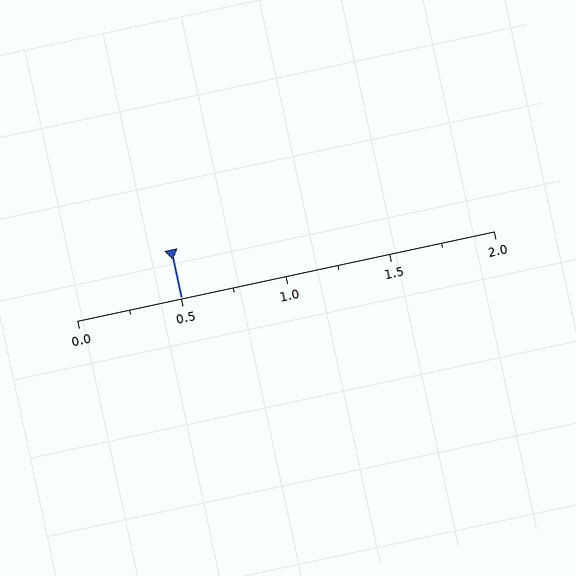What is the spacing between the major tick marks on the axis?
The major ticks are spaced 0.5 apart.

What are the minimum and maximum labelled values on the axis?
The axis runs from 0.0 to 2.0.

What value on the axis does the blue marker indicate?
The marker indicates approximately 0.5.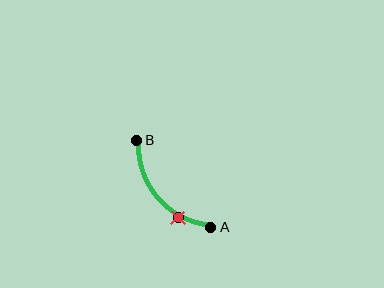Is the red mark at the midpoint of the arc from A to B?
No. The red mark lies on the arc but is closer to endpoint A. The arc midpoint would be at the point on the curve equidistant along the arc from both A and B.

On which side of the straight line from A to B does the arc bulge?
The arc bulges below and to the left of the straight line connecting A and B.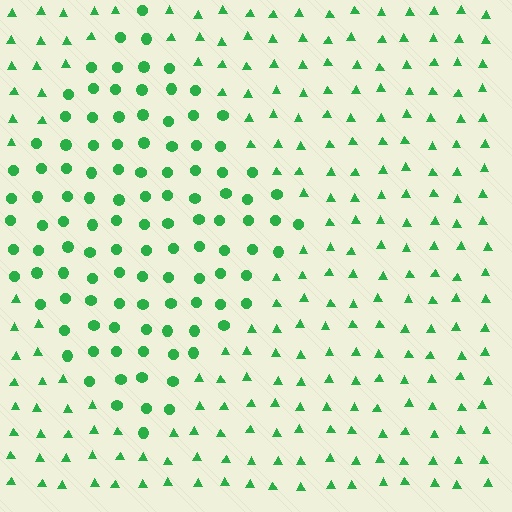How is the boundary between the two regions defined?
The boundary is defined by a change in element shape: circles inside vs. triangles outside. All elements share the same color and spacing.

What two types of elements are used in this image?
The image uses circles inside the diamond region and triangles outside it.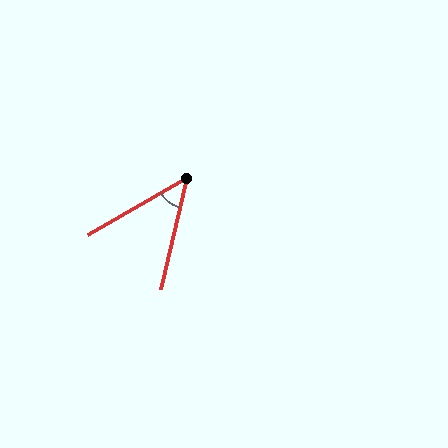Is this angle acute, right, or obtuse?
It is acute.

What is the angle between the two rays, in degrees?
Approximately 47 degrees.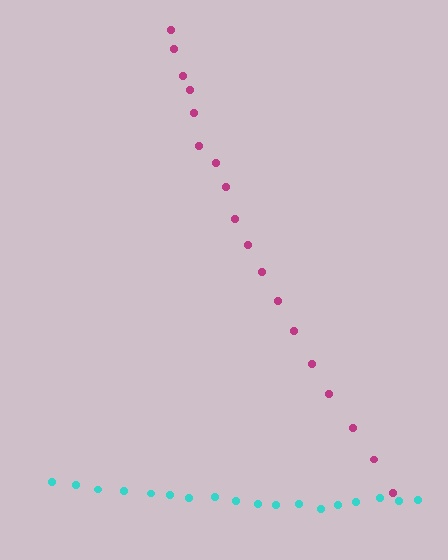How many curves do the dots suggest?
There are 2 distinct paths.